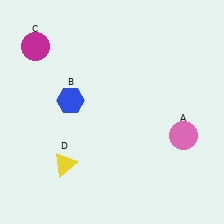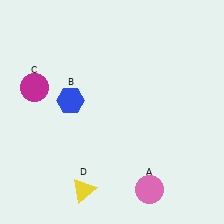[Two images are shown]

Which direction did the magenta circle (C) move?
The magenta circle (C) moved down.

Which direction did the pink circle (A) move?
The pink circle (A) moved down.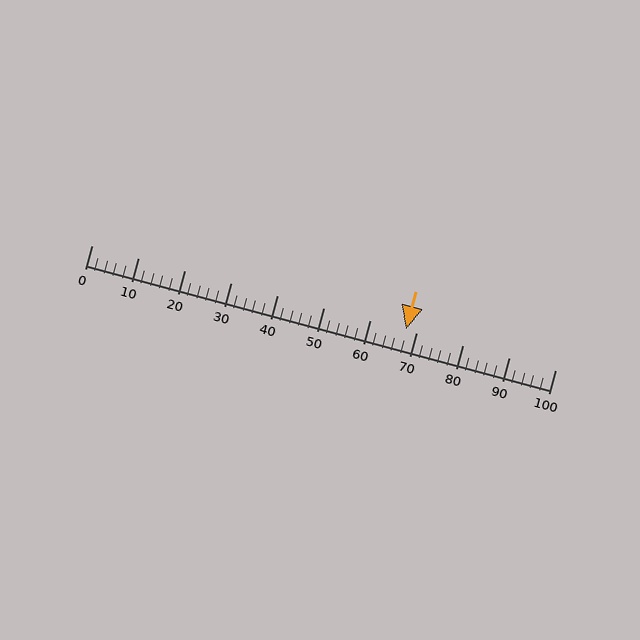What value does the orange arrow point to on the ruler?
The orange arrow points to approximately 68.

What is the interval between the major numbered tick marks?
The major tick marks are spaced 10 units apart.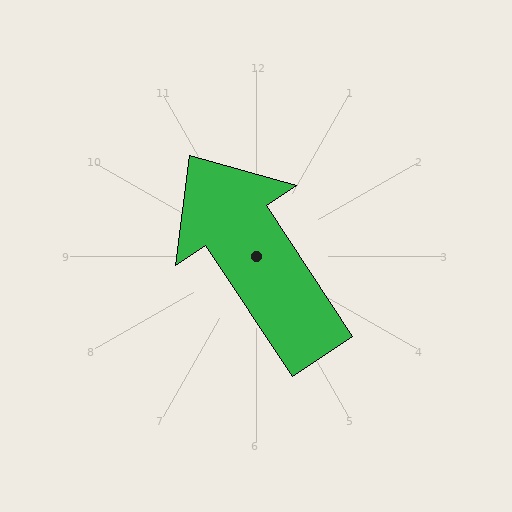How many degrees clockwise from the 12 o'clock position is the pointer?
Approximately 327 degrees.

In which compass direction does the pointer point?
Northwest.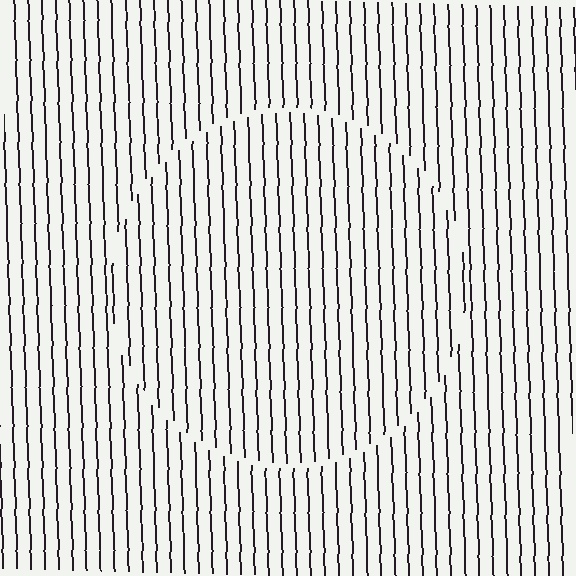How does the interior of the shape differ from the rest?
The interior of the shape contains the same grating, shifted by half a period — the contour is defined by the phase discontinuity where line-ends from the inner and outer gratings abut.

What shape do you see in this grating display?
An illusory circle. The interior of the shape contains the same grating, shifted by half a period — the contour is defined by the phase discontinuity where line-ends from the inner and outer gratings abut.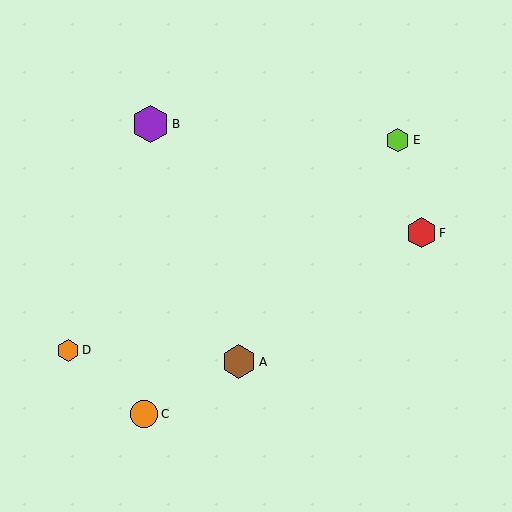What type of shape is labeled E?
Shape E is a lime hexagon.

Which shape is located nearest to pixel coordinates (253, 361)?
The brown hexagon (labeled A) at (239, 362) is nearest to that location.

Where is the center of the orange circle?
The center of the orange circle is at (144, 414).